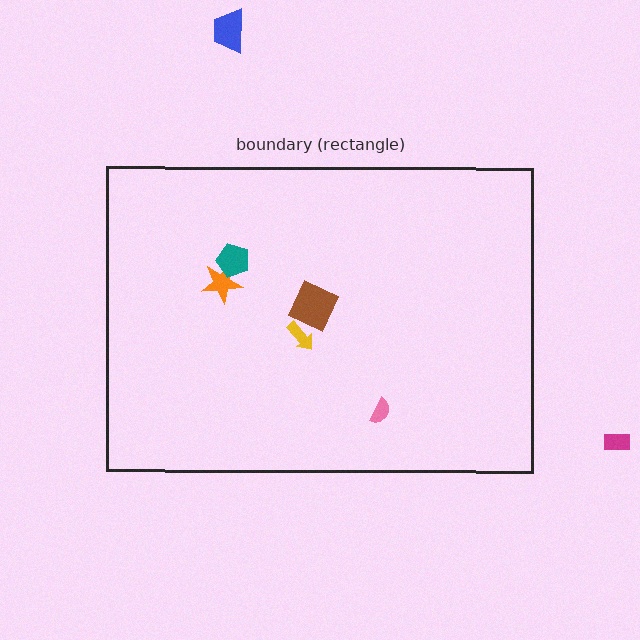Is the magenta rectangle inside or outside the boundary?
Outside.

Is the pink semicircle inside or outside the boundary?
Inside.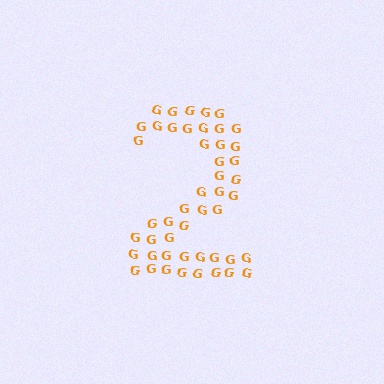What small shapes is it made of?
It is made of small letter G's.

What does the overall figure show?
The overall figure shows the digit 2.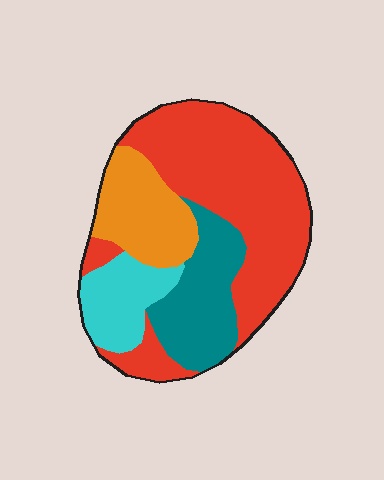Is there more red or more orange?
Red.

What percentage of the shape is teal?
Teal takes up less than a quarter of the shape.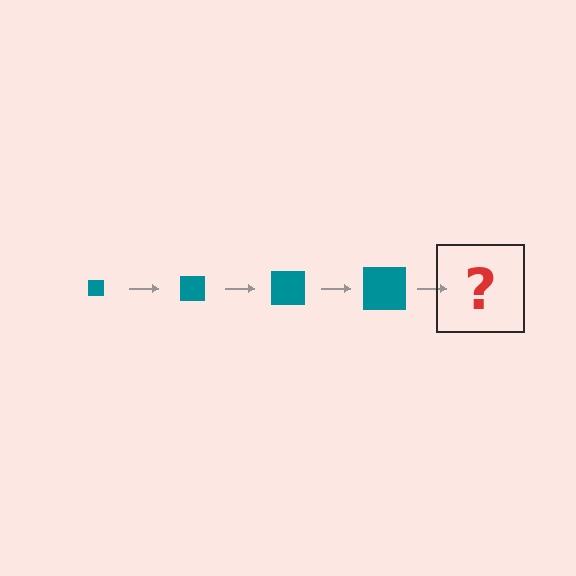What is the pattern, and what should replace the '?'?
The pattern is that the square gets progressively larger each step. The '?' should be a teal square, larger than the previous one.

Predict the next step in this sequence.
The next step is a teal square, larger than the previous one.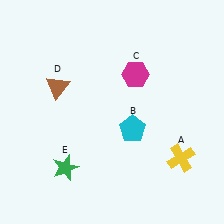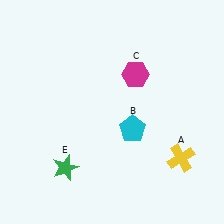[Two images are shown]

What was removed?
The brown triangle (D) was removed in Image 2.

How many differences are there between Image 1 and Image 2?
There is 1 difference between the two images.